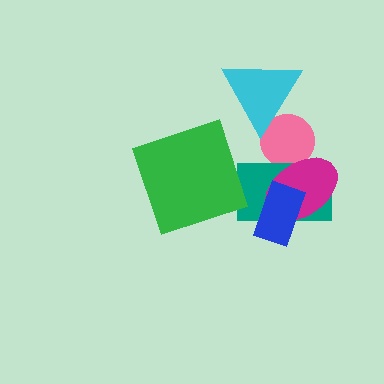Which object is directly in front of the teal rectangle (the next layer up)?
The magenta ellipse is directly in front of the teal rectangle.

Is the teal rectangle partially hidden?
Yes, it is partially covered by another shape.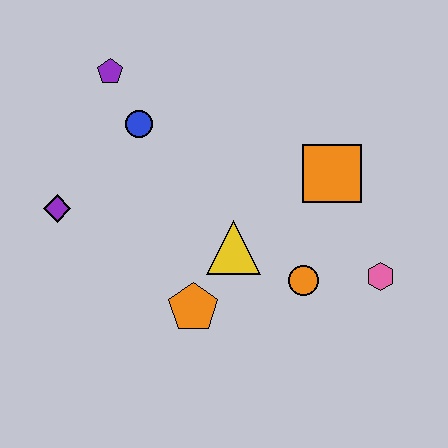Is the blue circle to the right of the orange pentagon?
No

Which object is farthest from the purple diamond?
The pink hexagon is farthest from the purple diamond.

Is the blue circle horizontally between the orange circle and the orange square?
No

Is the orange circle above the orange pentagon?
Yes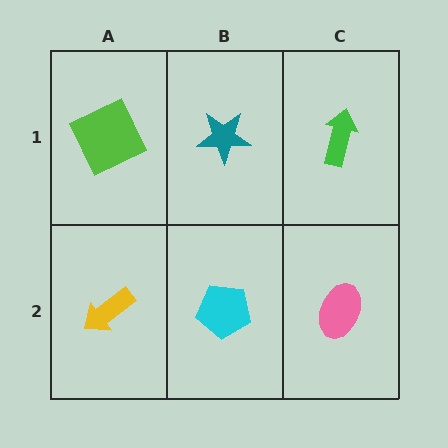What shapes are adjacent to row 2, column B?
A teal star (row 1, column B), a yellow arrow (row 2, column A), a pink ellipse (row 2, column C).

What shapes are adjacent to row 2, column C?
A green arrow (row 1, column C), a cyan pentagon (row 2, column B).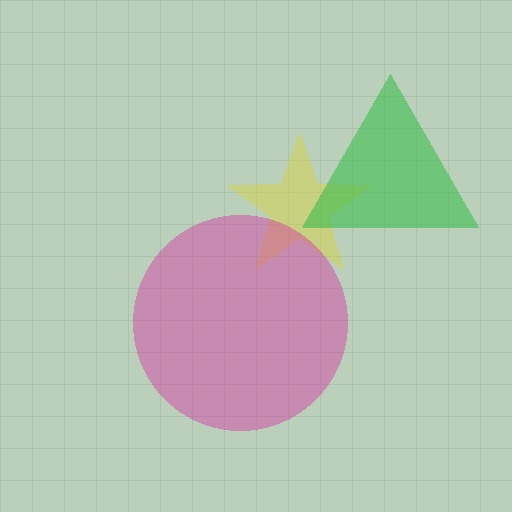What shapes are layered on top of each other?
The layered shapes are: a yellow star, a green triangle, a magenta circle.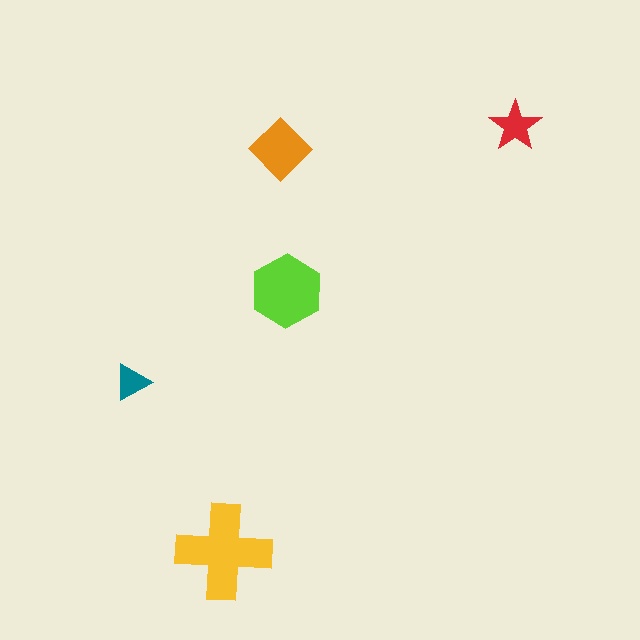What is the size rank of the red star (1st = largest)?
4th.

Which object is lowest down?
The yellow cross is bottommost.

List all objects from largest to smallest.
The yellow cross, the lime hexagon, the orange diamond, the red star, the teal triangle.